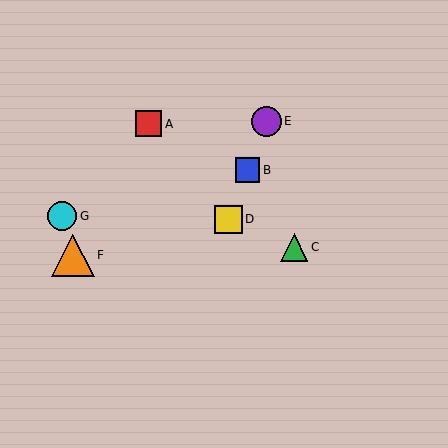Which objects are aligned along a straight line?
Objects B, D, E are aligned along a straight line.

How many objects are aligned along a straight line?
3 objects (B, D, E) are aligned along a straight line.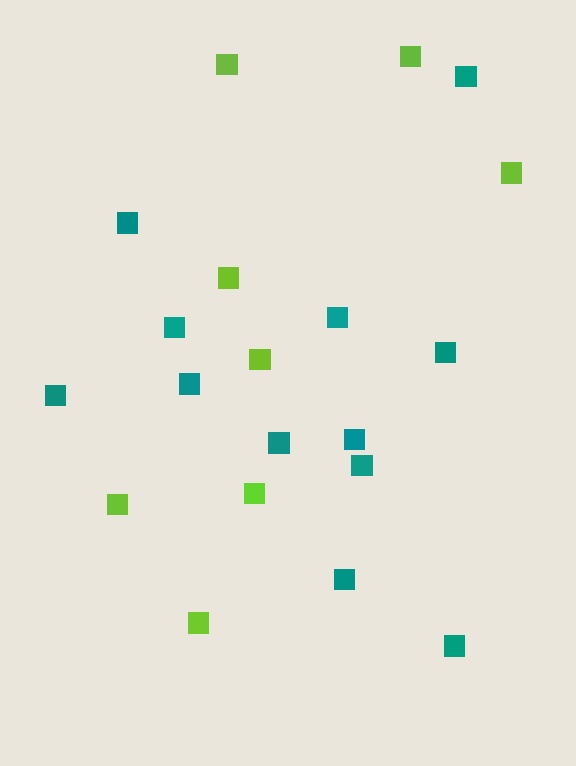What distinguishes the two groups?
There are 2 groups: one group of lime squares (8) and one group of teal squares (12).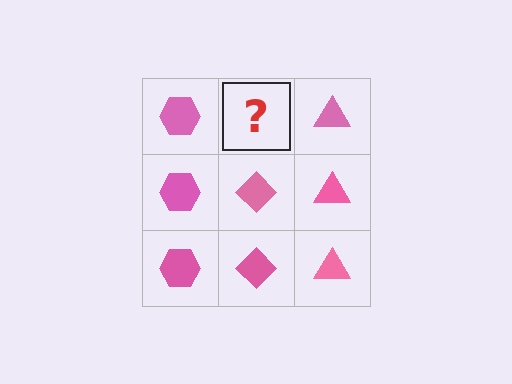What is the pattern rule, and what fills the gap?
The rule is that each column has a consistent shape. The gap should be filled with a pink diamond.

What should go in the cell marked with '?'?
The missing cell should contain a pink diamond.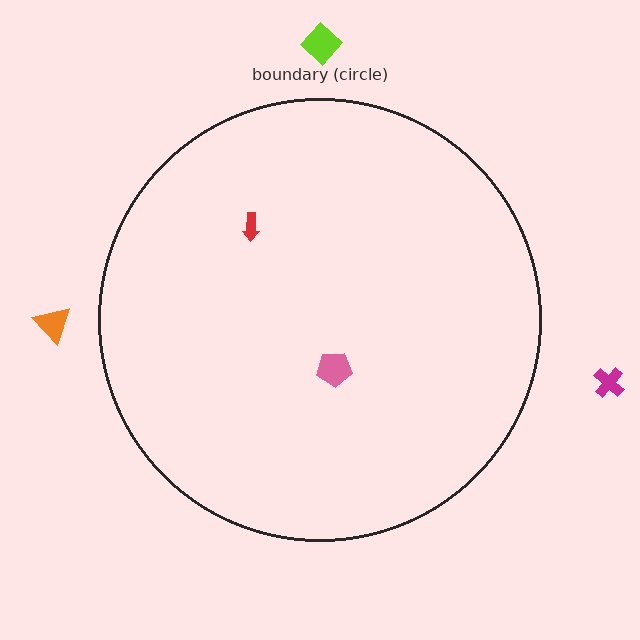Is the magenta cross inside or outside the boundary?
Outside.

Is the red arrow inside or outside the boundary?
Inside.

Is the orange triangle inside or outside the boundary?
Outside.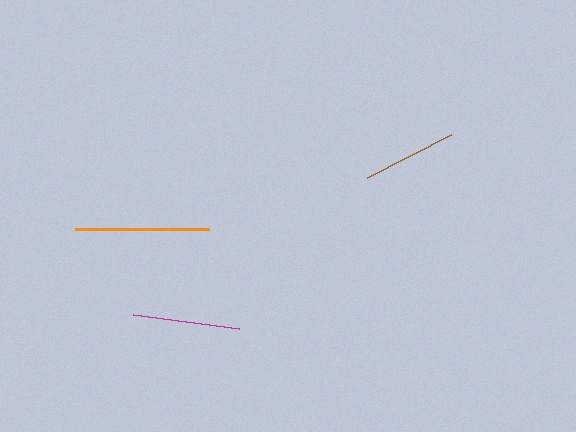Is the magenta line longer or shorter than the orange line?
The orange line is longer than the magenta line.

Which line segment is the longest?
The orange line is the longest at approximately 133 pixels.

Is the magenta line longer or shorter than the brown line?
The magenta line is longer than the brown line.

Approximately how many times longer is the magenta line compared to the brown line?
The magenta line is approximately 1.1 times the length of the brown line.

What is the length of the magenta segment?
The magenta segment is approximately 107 pixels long.